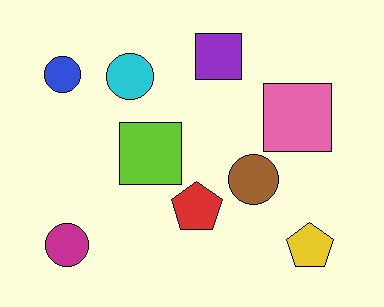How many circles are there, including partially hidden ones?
There are 4 circles.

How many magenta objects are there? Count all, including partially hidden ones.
There is 1 magenta object.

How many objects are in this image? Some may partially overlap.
There are 9 objects.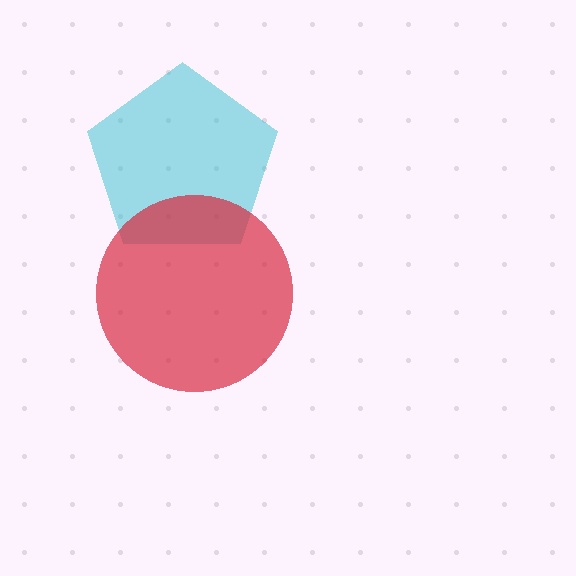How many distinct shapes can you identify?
There are 2 distinct shapes: a cyan pentagon, a red circle.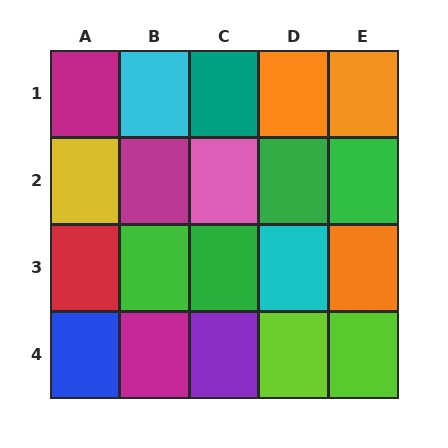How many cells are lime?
2 cells are lime.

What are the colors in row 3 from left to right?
Red, green, green, cyan, orange.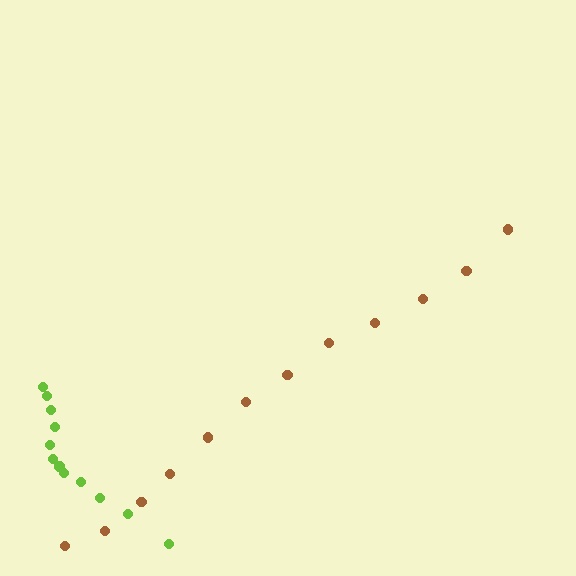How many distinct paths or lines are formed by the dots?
There are 2 distinct paths.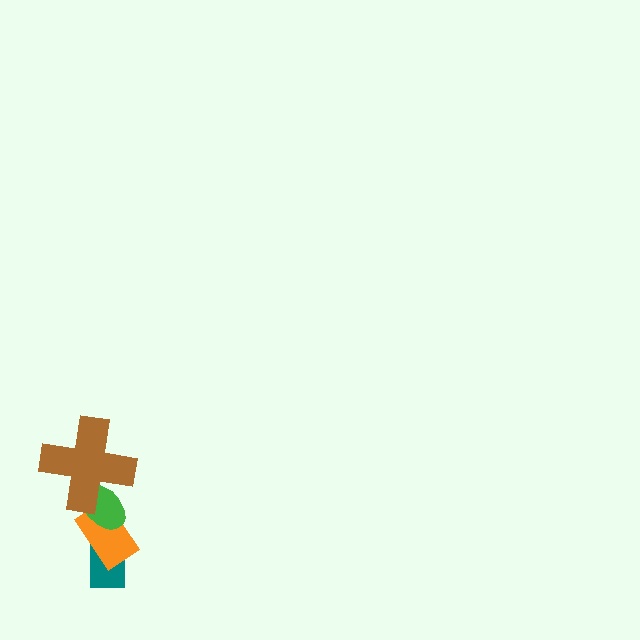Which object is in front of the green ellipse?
The brown cross is in front of the green ellipse.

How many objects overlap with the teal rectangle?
1 object overlaps with the teal rectangle.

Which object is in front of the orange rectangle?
The green ellipse is in front of the orange rectangle.